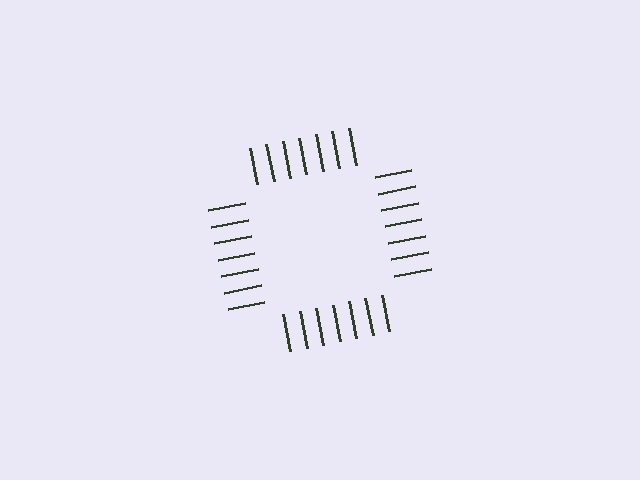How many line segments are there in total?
28 — 7 along each of the 4 edges.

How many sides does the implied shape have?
4 sides — the line-ends trace a square.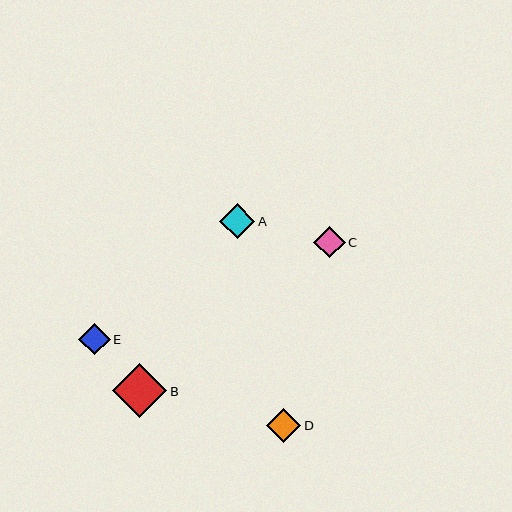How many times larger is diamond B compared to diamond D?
Diamond B is approximately 1.6 times the size of diamond D.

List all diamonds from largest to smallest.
From largest to smallest: B, A, D, E, C.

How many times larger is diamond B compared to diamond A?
Diamond B is approximately 1.6 times the size of diamond A.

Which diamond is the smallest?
Diamond C is the smallest with a size of approximately 32 pixels.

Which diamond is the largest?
Diamond B is the largest with a size of approximately 54 pixels.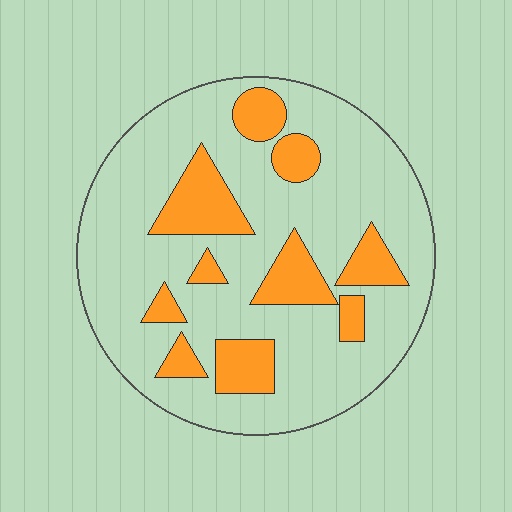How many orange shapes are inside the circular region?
10.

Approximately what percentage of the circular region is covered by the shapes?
Approximately 25%.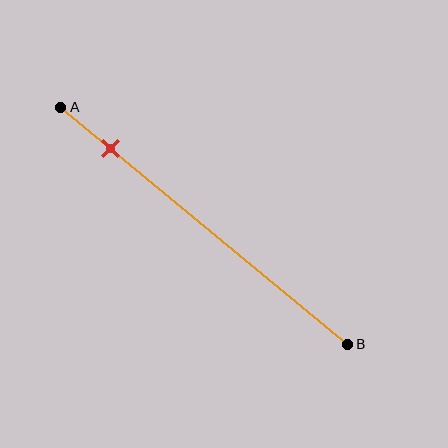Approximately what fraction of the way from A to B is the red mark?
The red mark is approximately 15% of the way from A to B.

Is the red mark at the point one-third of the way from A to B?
No, the mark is at about 15% from A, not at the 33% one-third point.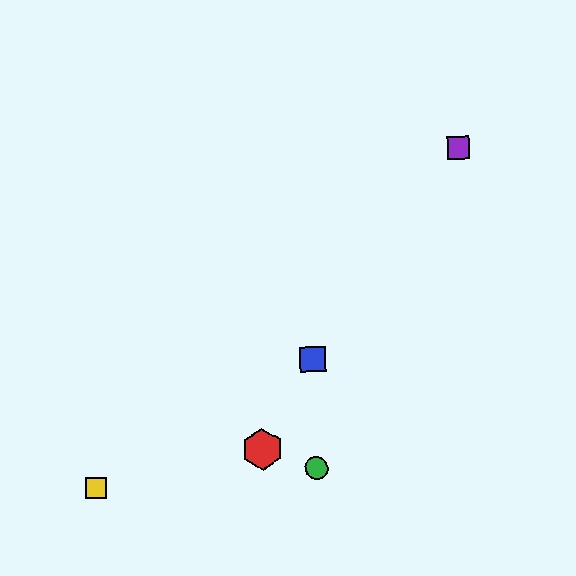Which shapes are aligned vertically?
The blue square, the green circle are aligned vertically.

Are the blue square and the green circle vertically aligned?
Yes, both are at x≈313.